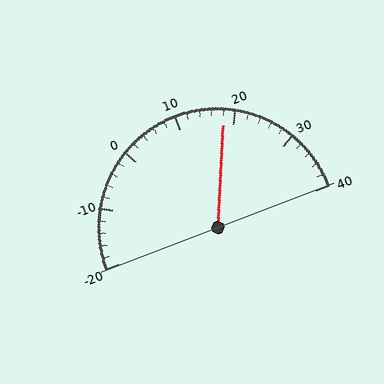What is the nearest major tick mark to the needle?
The nearest major tick mark is 20.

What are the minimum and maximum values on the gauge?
The gauge ranges from -20 to 40.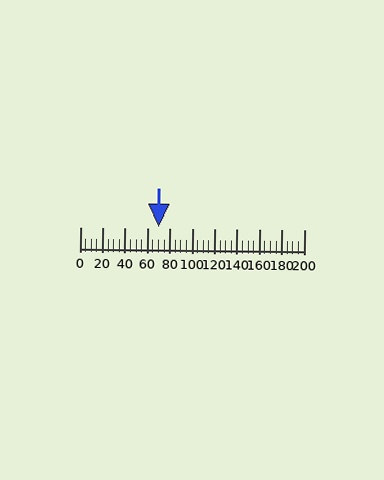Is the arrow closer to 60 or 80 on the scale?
The arrow is closer to 80.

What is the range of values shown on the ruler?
The ruler shows values from 0 to 200.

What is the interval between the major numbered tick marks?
The major tick marks are spaced 20 units apart.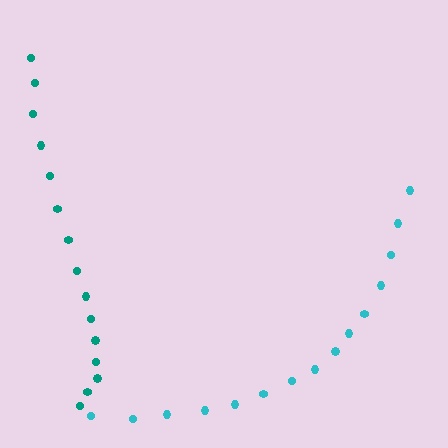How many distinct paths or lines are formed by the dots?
There are 2 distinct paths.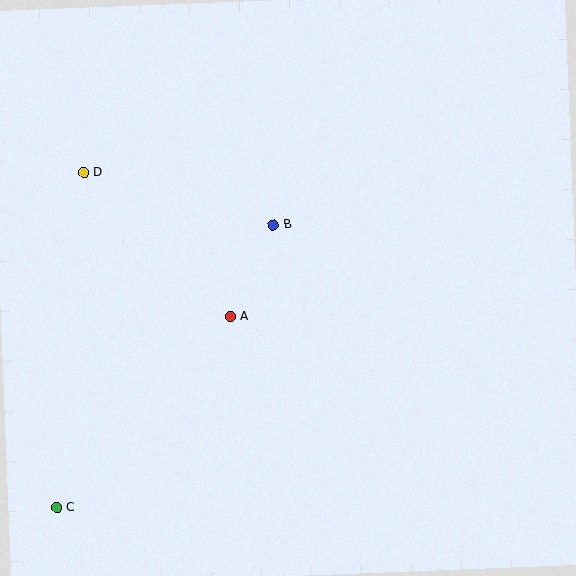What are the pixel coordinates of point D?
Point D is at (83, 173).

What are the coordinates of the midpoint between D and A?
The midpoint between D and A is at (157, 245).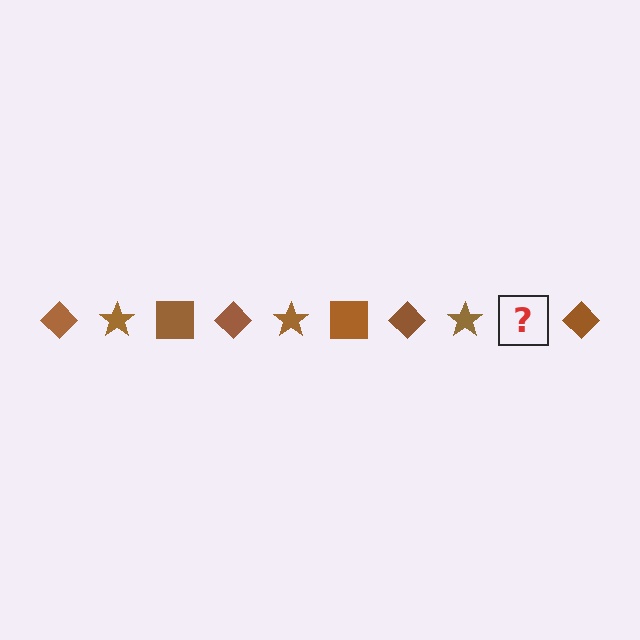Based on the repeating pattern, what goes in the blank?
The blank should be a brown square.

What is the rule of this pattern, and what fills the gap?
The rule is that the pattern cycles through diamond, star, square shapes in brown. The gap should be filled with a brown square.